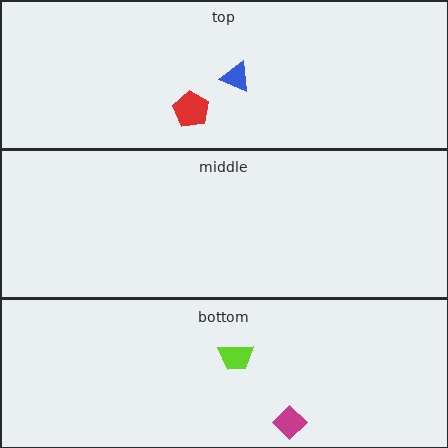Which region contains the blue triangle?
The top region.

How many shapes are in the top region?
2.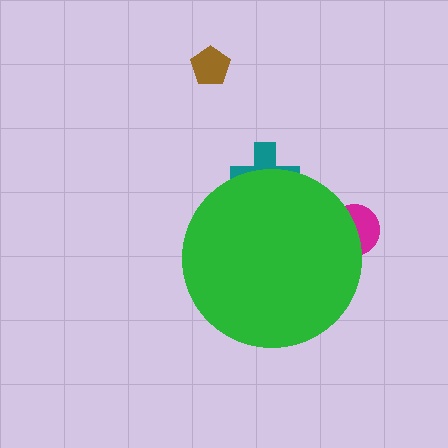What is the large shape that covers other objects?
A green circle.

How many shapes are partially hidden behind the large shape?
2 shapes are partially hidden.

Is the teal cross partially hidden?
Yes, the teal cross is partially hidden behind the green circle.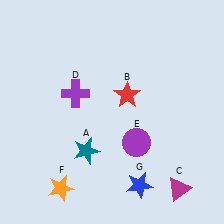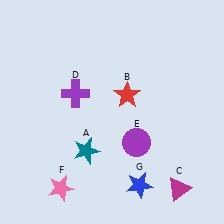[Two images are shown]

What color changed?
The star (F) changed from orange in Image 1 to pink in Image 2.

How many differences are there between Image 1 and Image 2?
There is 1 difference between the two images.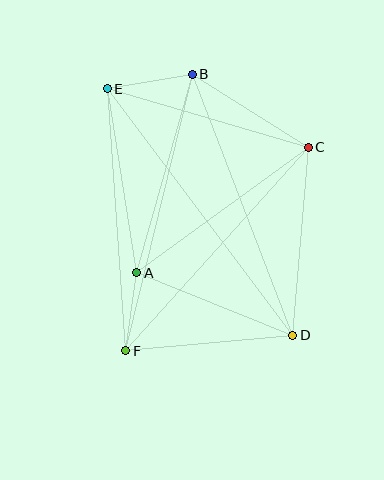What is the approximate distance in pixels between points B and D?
The distance between B and D is approximately 280 pixels.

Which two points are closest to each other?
Points A and F are closest to each other.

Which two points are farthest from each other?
Points D and E are farthest from each other.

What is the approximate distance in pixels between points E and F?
The distance between E and F is approximately 263 pixels.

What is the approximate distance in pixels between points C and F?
The distance between C and F is approximately 274 pixels.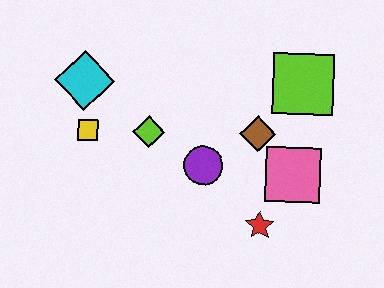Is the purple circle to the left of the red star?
Yes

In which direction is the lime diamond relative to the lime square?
The lime diamond is to the left of the lime square.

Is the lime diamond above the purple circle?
Yes